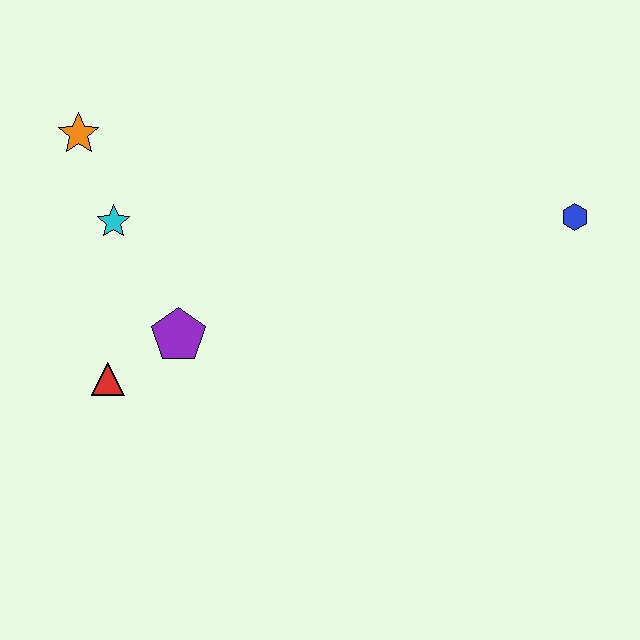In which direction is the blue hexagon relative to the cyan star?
The blue hexagon is to the right of the cyan star.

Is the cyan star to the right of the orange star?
Yes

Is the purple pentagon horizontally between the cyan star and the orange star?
No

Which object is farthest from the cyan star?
The blue hexagon is farthest from the cyan star.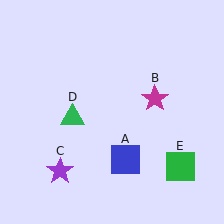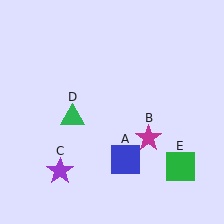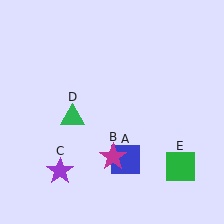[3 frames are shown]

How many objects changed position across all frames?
1 object changed position: magenta star (object B).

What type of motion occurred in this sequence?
The magenta star (object B) rotated clockwise around the center of the scene.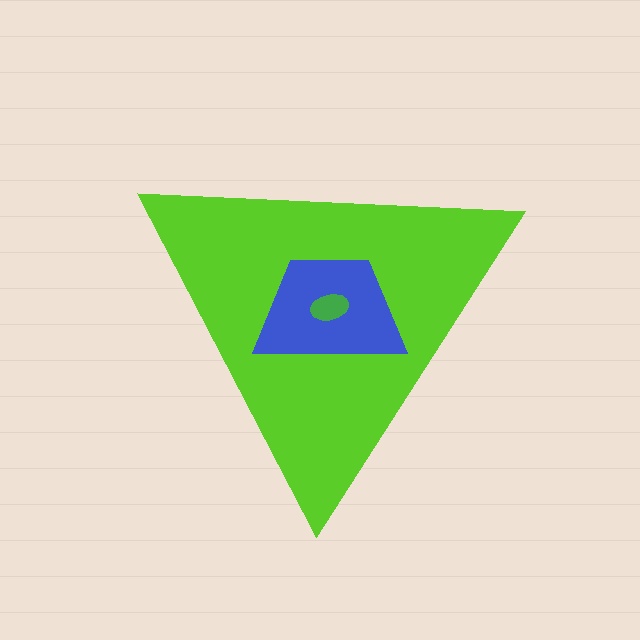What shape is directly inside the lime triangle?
The blue trapezoid.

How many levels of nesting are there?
3.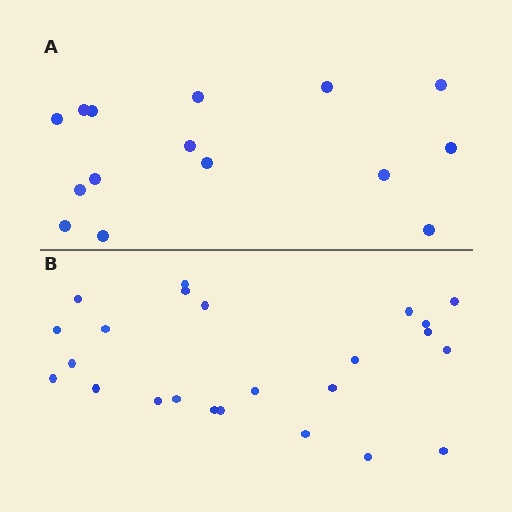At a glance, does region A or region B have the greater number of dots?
Region B (the bottom region) has more dots.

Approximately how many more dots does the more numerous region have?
Region B has roughly 8 or so more dots than region A.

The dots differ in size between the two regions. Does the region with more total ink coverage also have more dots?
No. Region A has more total ink coverage because its dots are larger, but region B actually contains more individual dots. Total area can be misleading — the number of items is what matters here.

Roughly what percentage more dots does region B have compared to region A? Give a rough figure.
About 60% more.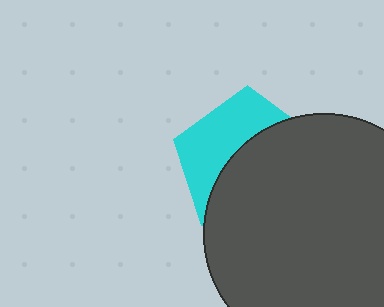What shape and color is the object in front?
The object in front is a dark gray circle.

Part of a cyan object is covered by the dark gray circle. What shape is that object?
It is a pentagon.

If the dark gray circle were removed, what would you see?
You would see the complete cyan pentagon.